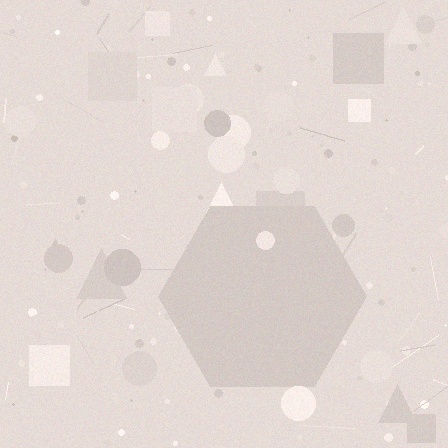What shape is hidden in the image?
A hexagon is hidden in the image.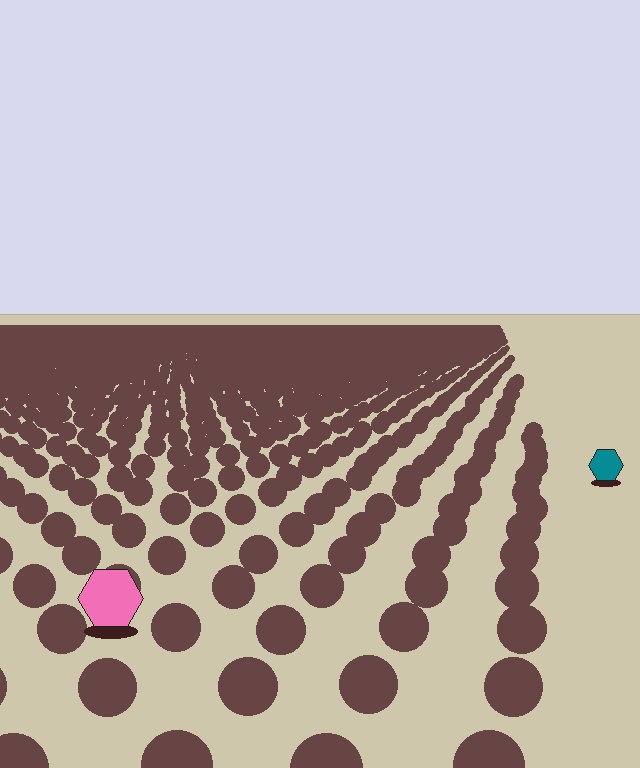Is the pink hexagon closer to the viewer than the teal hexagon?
Yes. The pink hexagon is closer — you can tell from the texture gradient: the ground texture is coarser near it.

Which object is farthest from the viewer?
The teal hexagon is farthest from the viewer. It appears smaller and the ground texture around it is denser.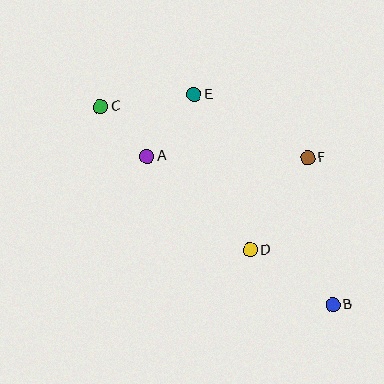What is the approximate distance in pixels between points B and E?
The distance between B and E is approximately 252 pixels.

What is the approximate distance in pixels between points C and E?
The distance between C and E is approximately 95 pixels.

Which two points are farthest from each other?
Points B and C are farthest from each other.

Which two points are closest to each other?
Points A and C are closest to each other.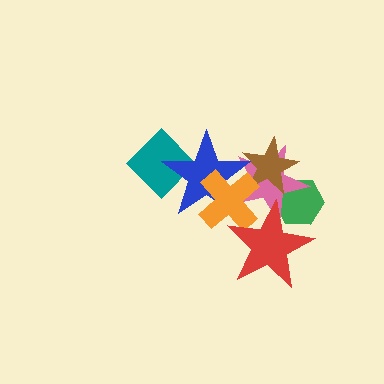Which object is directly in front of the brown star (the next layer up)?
The blue star is directly in front of the brown star.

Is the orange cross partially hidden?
Yes, it is partially covered by another shape.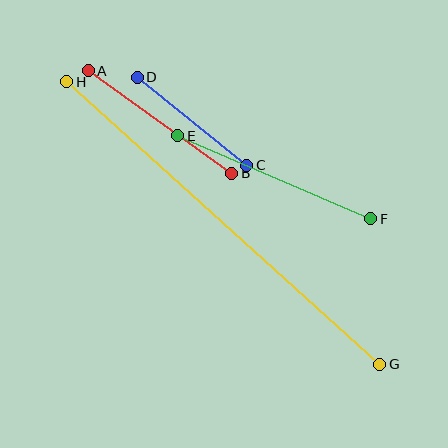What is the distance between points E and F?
The distance is approximately 210 pixels.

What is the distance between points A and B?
The distance is approximately 177 pixels.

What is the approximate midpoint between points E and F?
The midpoint is at approximately (274, 177) pixels.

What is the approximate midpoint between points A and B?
The midpoint is at approximately (160, 122) pixels.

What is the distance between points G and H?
The distance is approximately 421 pixels.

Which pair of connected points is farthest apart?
Points G and H are farthest apart.